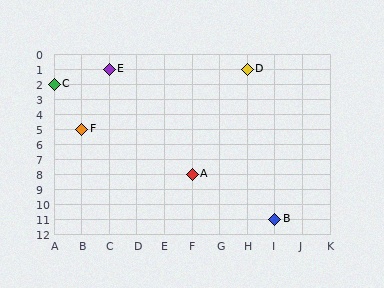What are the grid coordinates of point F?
Point F is at grid coordinates (B, 5).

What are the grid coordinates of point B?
Point B is at grid coordinates (I, 11).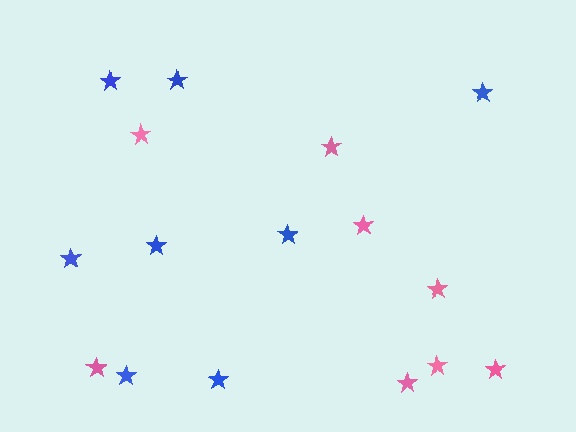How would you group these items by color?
There are 2 groups: one group of pink stars (8) and one group of blue stars (8).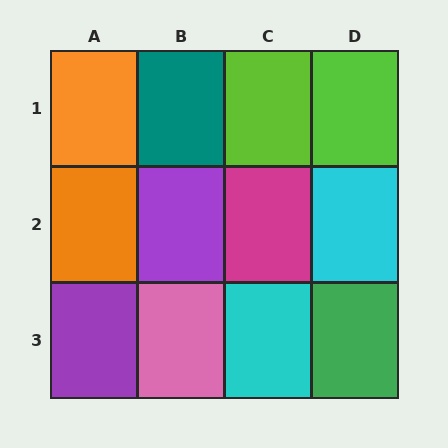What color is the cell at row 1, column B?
Teal.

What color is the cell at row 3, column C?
Cyan.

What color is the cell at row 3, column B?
Pink.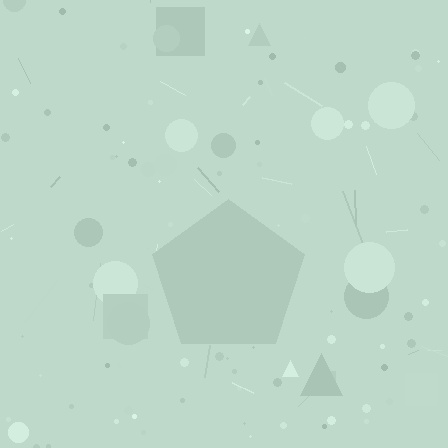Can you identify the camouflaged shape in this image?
The camouflaged shape is a pentagon.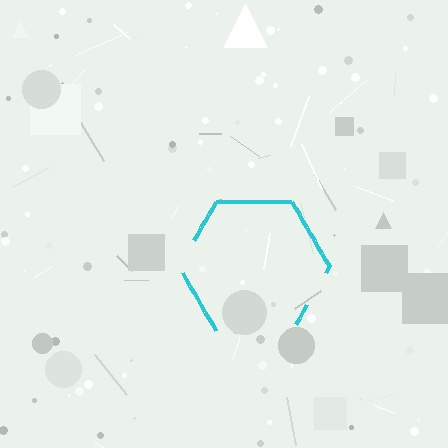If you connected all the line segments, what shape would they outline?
They would outline a hexagon.